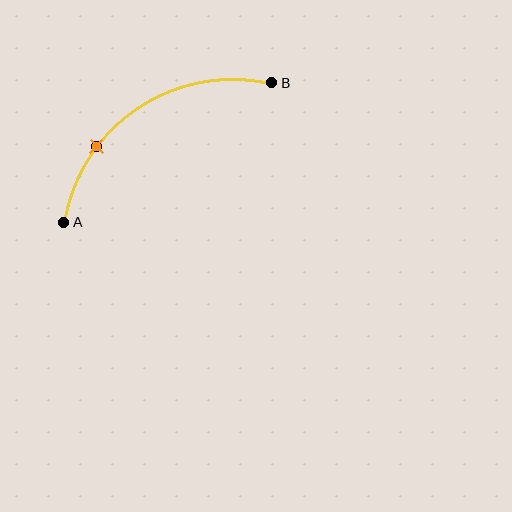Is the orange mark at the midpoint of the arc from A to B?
No. The orange mark lies on the arc but is closer to endpoint A. The arc midpoint would be at the point on the curve equidistant along the arc from both A and B.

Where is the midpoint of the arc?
The arc midpoint is the point on the curve farthest from the straight line joining A and B. It sits above and to the left of that line.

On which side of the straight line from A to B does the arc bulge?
The arc bulges above and to the left of the straight line connecting A and B.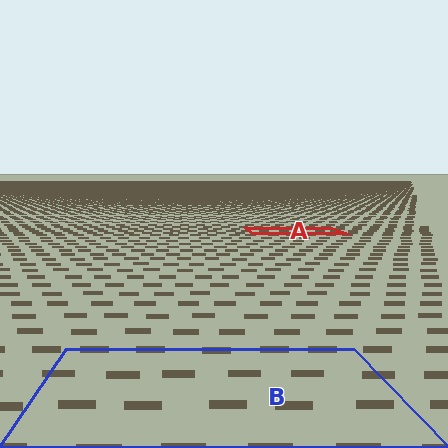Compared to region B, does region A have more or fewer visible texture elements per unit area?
Region A has more texture elements per unit area — they are packed more densely because it is farther away.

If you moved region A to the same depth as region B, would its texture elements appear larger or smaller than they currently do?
They would appear larger. At a closer depth, the same texture elements are projected at a bigger on-screen size.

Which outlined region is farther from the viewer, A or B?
Region A is farther from the viewer — the texture elements inside it appear smaller and more densely packed.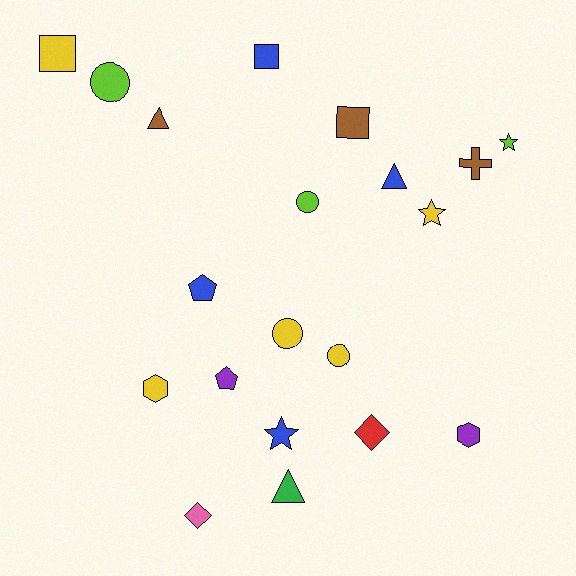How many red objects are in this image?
There is 1 red object.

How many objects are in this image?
There are 20 objects.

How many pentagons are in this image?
There are 2 pentagons.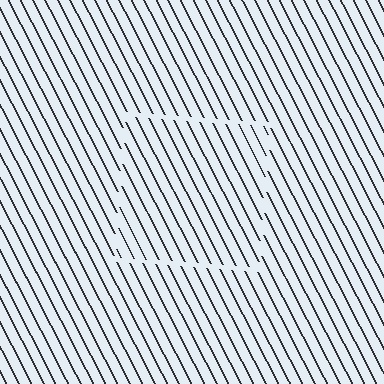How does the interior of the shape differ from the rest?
The interior of the shape contains the same grating, shifted by half a period — the contour is defined by the phase discontinuity where line-ends from the inner and outer gratings abut.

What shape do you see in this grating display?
An illusory square. The interior of the shape contains the same grating, shifted by half a period — the contour is defined by the phase discontinuity where line-ends from the inner and outer gratings abut.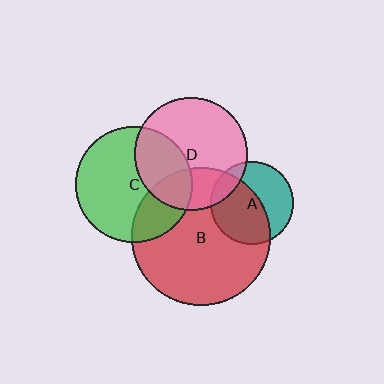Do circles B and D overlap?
Yes.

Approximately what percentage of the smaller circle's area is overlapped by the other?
Approximately 25%.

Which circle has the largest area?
Circle B (red).